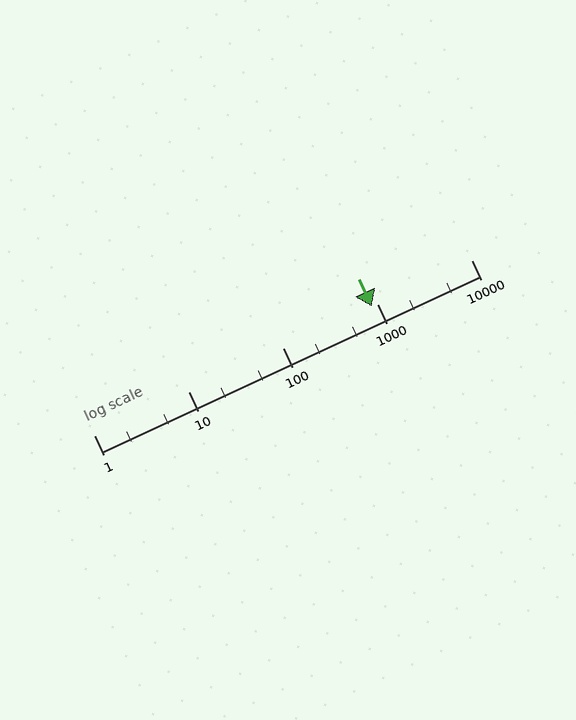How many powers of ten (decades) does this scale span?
The scale spans 4 decades, from 1 to 10000.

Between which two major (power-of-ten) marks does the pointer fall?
The pointer is between 100 and 1000.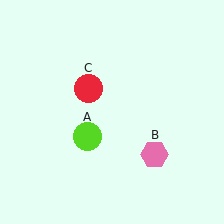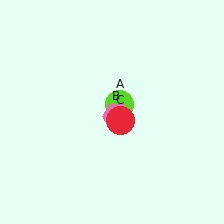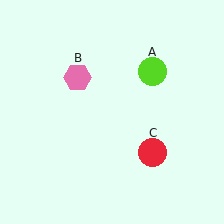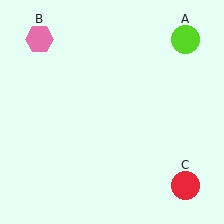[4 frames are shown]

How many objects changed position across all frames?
3 objects changed position: lime circle (object A), pink hexagon (object B), red circle (object C).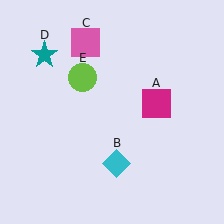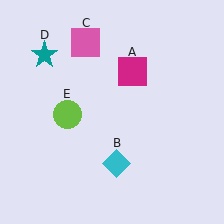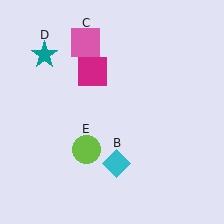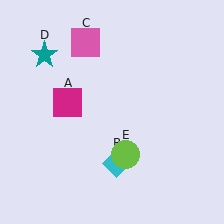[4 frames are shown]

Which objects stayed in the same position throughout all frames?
Cyan diamond (object B) and pink square (object C) and teal star (object D) remained stationary.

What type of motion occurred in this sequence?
The magenta square (object A), lime circle (object E) rotated counterclockwise around the center of the scene.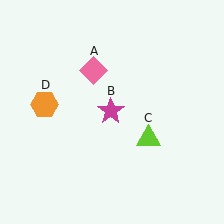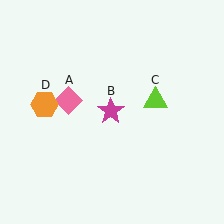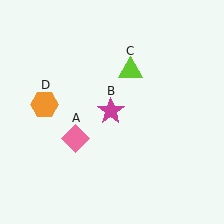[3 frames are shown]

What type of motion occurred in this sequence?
The pink diamond (object A), lime triangle (object C) rotated counterclockwise around the center of the scene.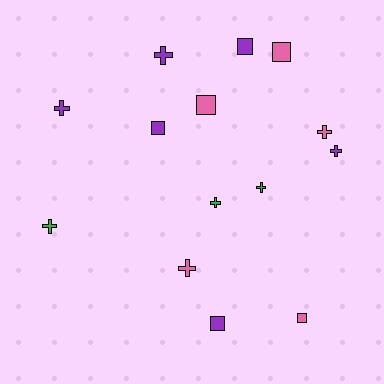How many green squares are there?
There are no green squares.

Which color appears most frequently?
Purple, with 6 objects.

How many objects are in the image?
There are 14 objects.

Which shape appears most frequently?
Cross, with 8 objects.